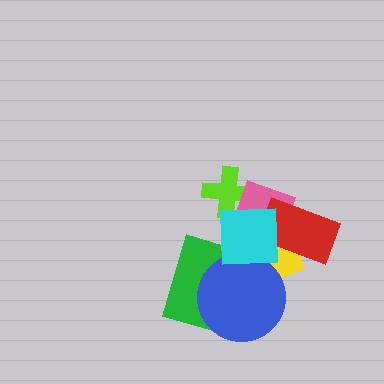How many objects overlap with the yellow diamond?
4 objects overlap with the yellow diamond.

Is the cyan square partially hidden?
No, no other shape covers it.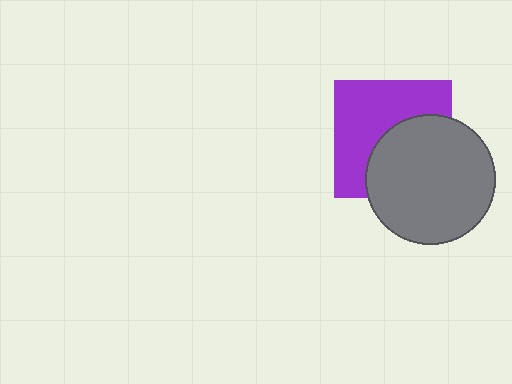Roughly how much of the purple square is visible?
About half of it is visible (roughly 55%).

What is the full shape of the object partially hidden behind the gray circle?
The partially hidden object is a purple square.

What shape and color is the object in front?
The object in front is a gray circle.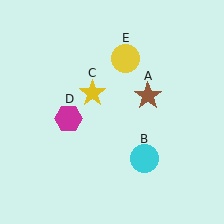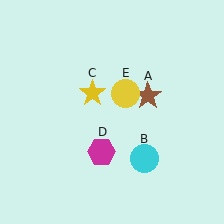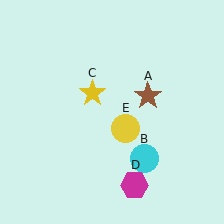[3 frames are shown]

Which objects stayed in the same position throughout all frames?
Brown star (object A) and cyan circle (object B) and yellow star (object C) remained stationary.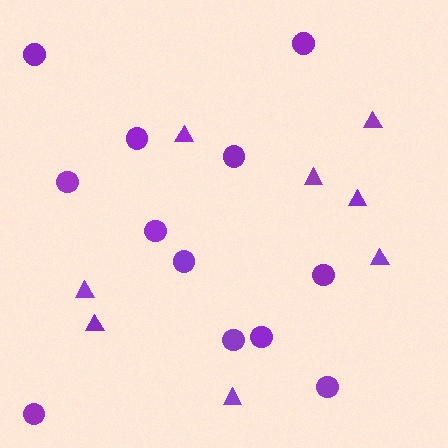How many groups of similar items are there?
There are 2 groups: one group of triangles (8) and one group of circles (12).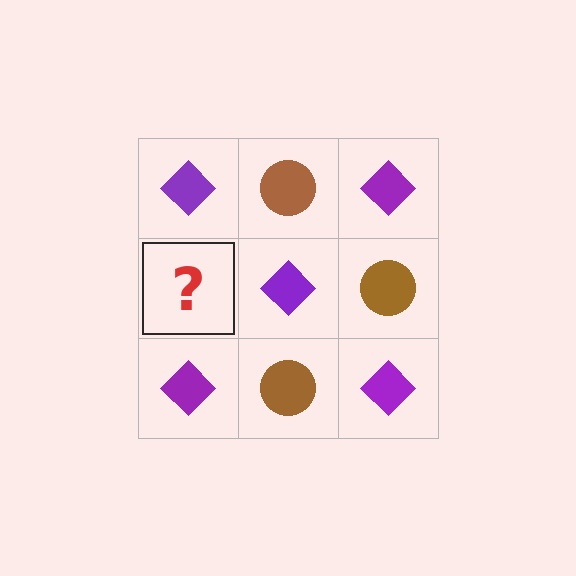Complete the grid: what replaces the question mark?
The question mark should be replaced with a brown circle.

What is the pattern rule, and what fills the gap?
The rule is that it alternates purple diamond and brown circle in a checkerboard pattern. The gap should be filled with a brown circle.